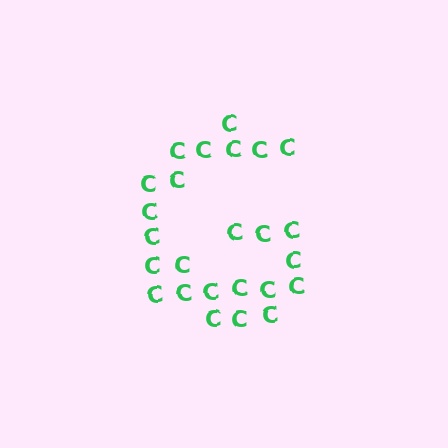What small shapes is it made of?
It is made of small letter C's.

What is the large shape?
The large shape is the letter G.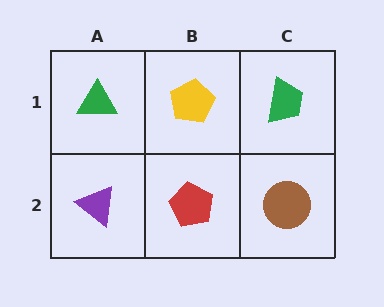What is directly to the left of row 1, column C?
A yellow pentagon.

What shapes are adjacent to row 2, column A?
A green triangle (row 1, column A), a red pentagon (row 2, column B).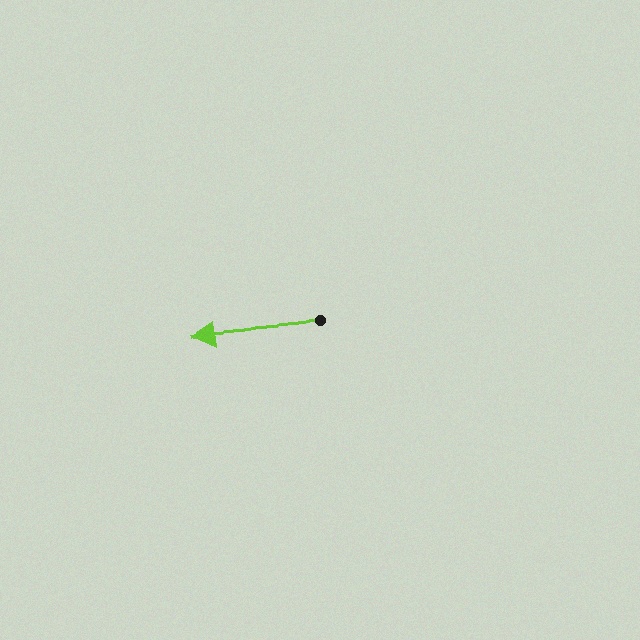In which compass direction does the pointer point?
West.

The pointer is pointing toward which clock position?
Roughly 9 o'clock.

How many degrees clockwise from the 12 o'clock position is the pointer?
Approximately 264 degrees.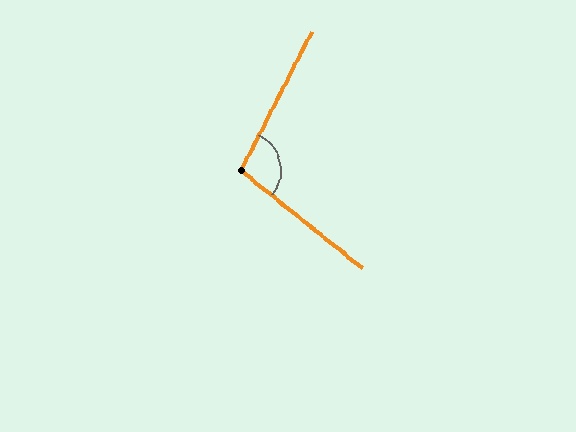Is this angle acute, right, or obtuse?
It is obtuse.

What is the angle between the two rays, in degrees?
Approximately 101 degrees.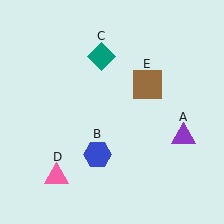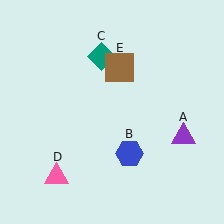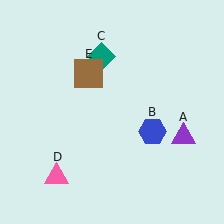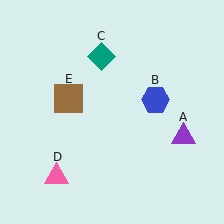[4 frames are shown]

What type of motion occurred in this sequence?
The blue hexagon (object B), brown square (object E) rotated counterclockwise around the center of the scene.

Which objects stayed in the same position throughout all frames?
Purple triangle (object A) and teal diamond (object C) and pink triangle (object D) remained stationary.